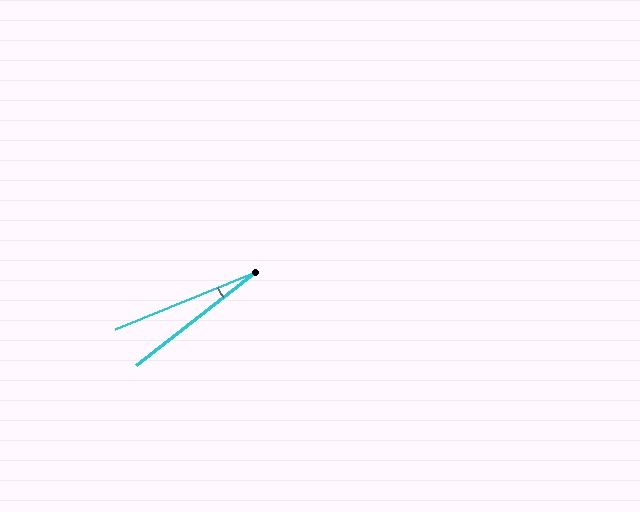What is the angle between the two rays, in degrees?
Approximately 16 degrees.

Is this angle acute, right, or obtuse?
It is acute.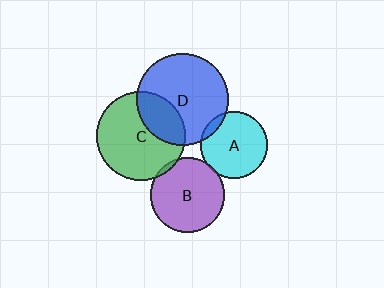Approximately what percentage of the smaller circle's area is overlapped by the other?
Approximately 30%.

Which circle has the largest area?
Circle D (blue).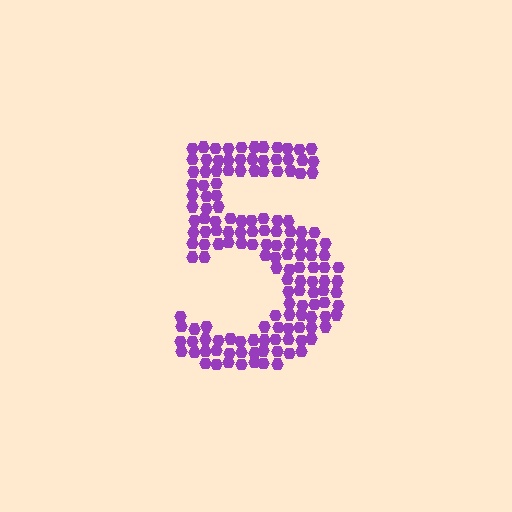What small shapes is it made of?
It is made of small hexagons.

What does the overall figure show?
The overall figure shows the digit 5.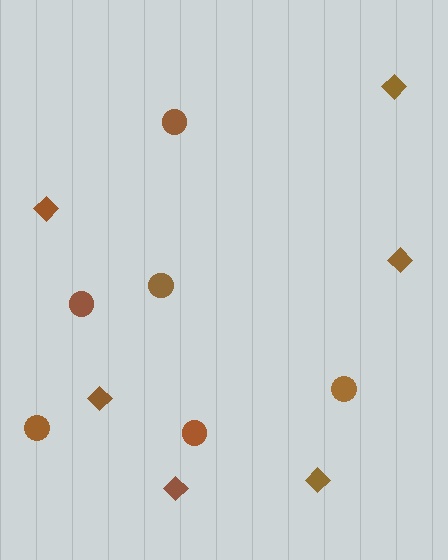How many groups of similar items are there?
There are 2 groups: one group of diamonds (6) and one group of circles (6).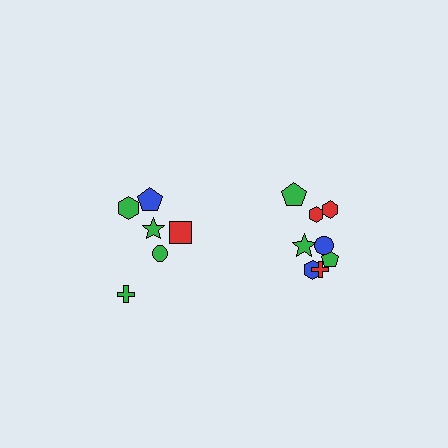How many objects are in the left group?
There are 6 objects.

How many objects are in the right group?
There are 8 objects.